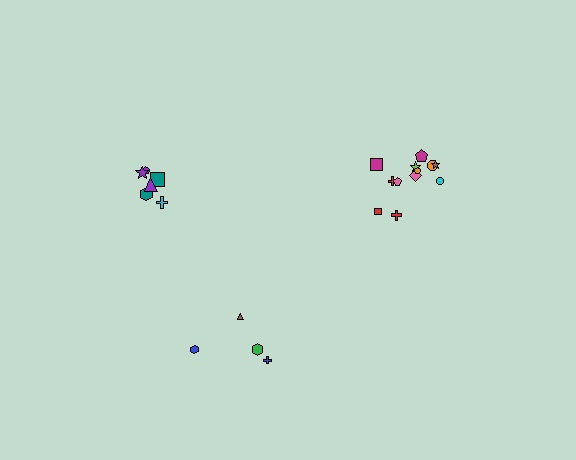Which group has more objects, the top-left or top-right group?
The top-right group.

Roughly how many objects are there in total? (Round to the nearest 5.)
Roughly 20 objects in total.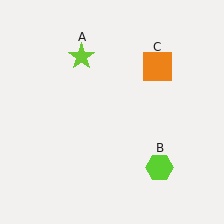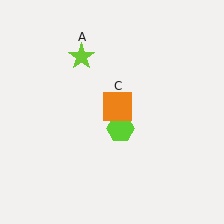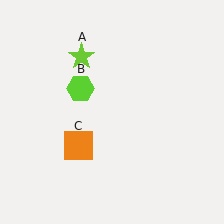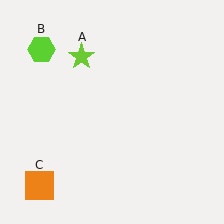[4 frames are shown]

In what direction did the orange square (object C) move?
The orange square (object C) moved down and to the left.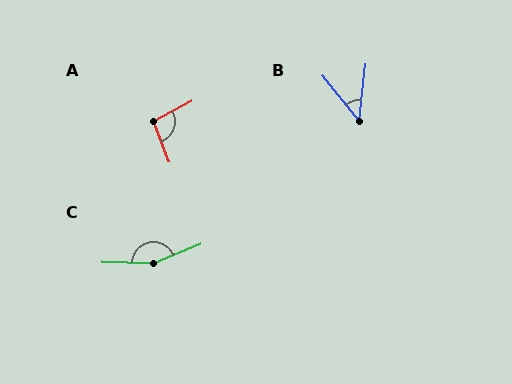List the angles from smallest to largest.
B (45°), A (99°), C (156°).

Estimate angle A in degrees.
Approximately 99 degrees.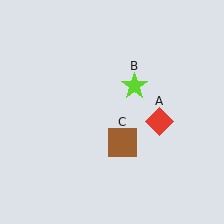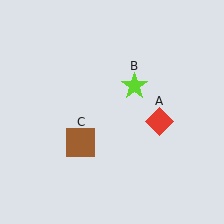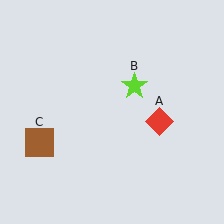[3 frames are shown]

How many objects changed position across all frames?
1 object changed position: brown square (object C).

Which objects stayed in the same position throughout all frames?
Red diamond (object A) and lime star (object B) remained stationary.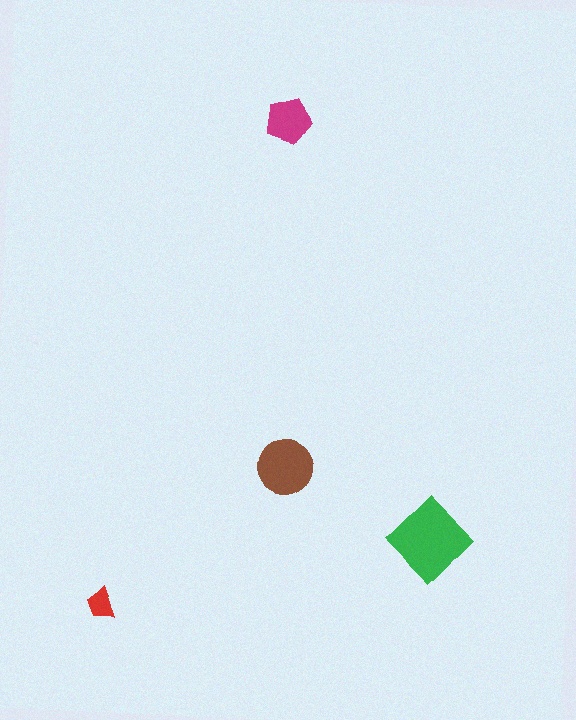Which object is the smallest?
The red trapezoid.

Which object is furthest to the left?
The red trapezoid is leftmost.